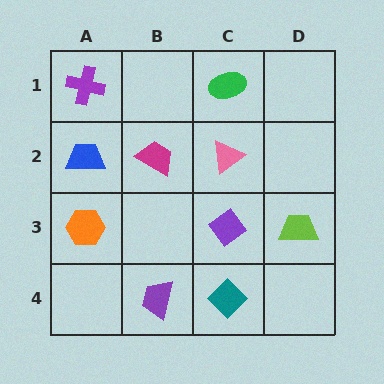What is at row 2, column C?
A pink triangle.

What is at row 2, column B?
A magenta trapezoid.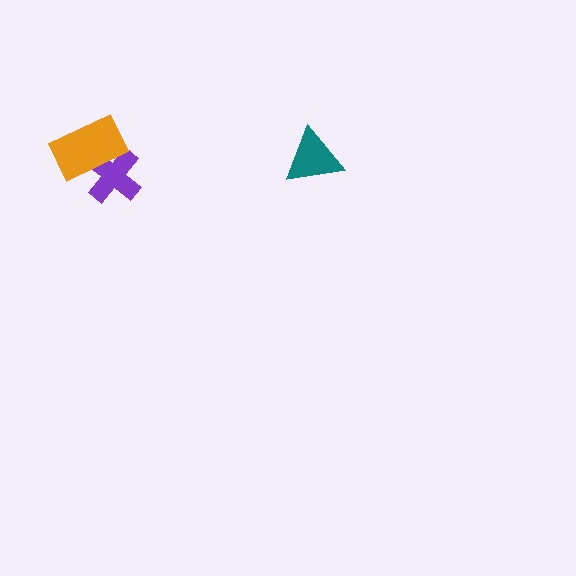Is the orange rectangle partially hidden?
No, no other shape covers it.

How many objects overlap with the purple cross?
1 object overlaps with the purple cross.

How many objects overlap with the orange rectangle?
1 object overlaps with the orange rectangle.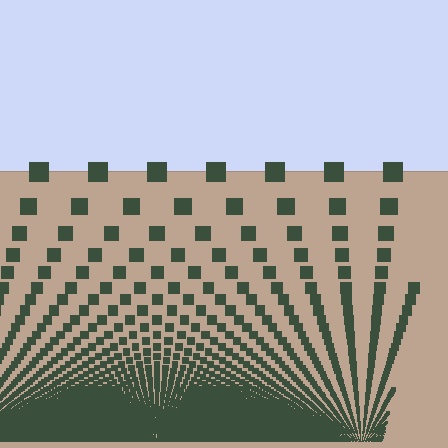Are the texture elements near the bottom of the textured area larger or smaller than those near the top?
Smaller. The gradient is inverted — elements near the bottom are smaller and denser.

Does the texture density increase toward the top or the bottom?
Density increases toward the bottom.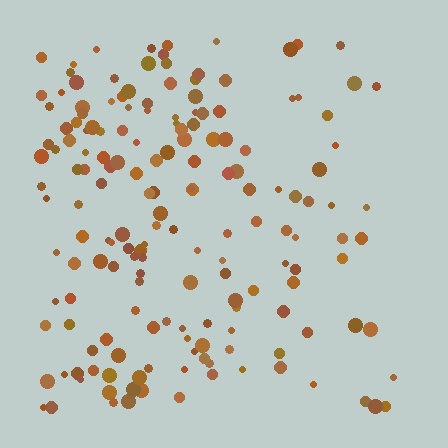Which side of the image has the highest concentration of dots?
The left.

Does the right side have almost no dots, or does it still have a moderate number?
Still a moderate number, just noticeably fewer than the left.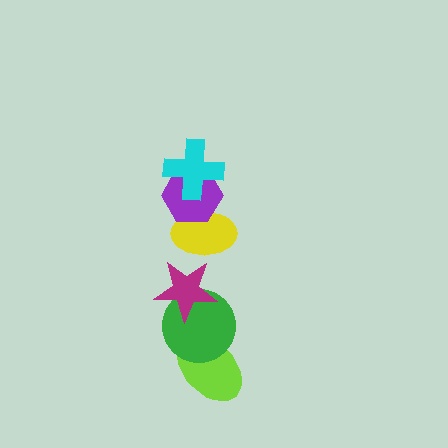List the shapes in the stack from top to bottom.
From top to bottom: the cyan cross, the purple hexagon, the yellow ellipse, the magenta star, the green circle, the lime ellipse.